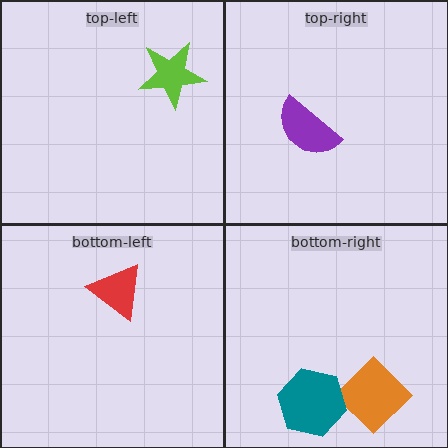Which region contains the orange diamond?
The bottom-right region.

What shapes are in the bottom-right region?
The orange diamond, the teal hexagon.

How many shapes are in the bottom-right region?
2.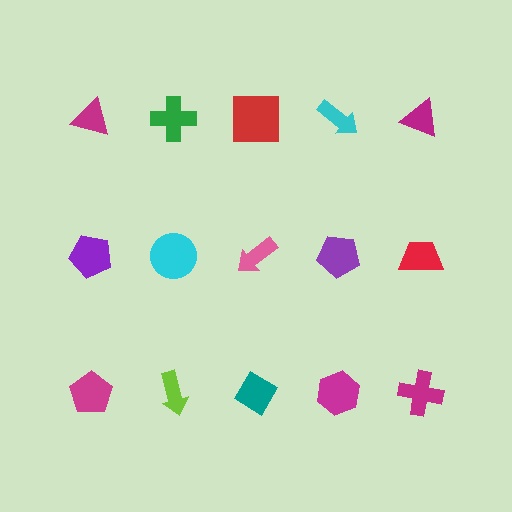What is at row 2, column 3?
A pink arrow.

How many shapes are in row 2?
5 shapes.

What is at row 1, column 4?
A cyan arrow.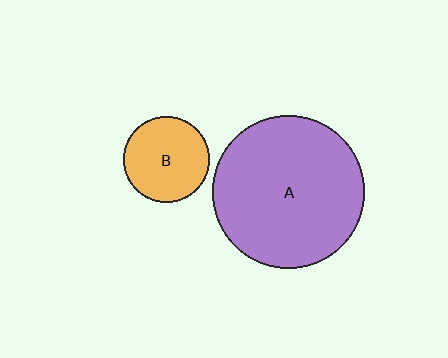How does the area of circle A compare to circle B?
Approximately 3.1 times.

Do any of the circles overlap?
No, none of the circles overlap.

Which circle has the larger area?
Circle A (purple).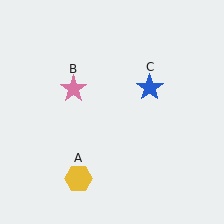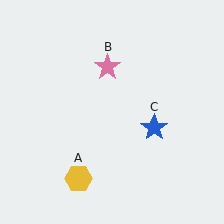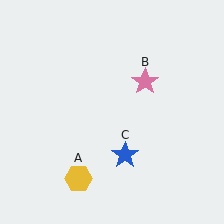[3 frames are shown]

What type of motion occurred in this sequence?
The pink star (object B), blue star (object C) rotated clockwise around the center of the scene.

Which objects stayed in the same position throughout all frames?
Yellow hexagon (object A) remained stationary.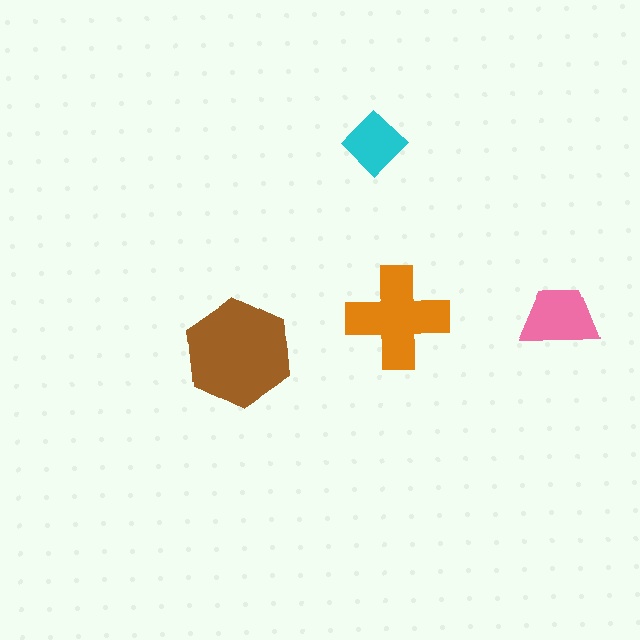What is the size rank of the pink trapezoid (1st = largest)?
3rd.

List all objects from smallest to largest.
The cyan diamond, the pink trapezoid, the orange cross, the brown hexagon.